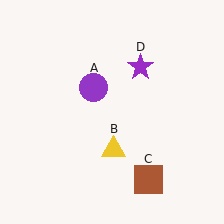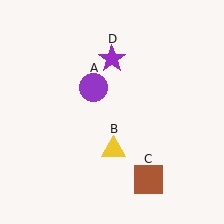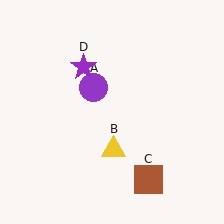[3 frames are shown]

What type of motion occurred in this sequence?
The purple star (object D) rotated counterclockwise around the center of the scene.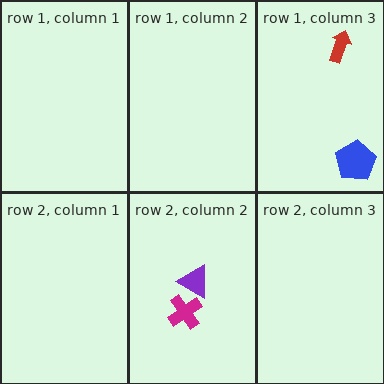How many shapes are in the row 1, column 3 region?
2.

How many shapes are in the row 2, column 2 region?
2.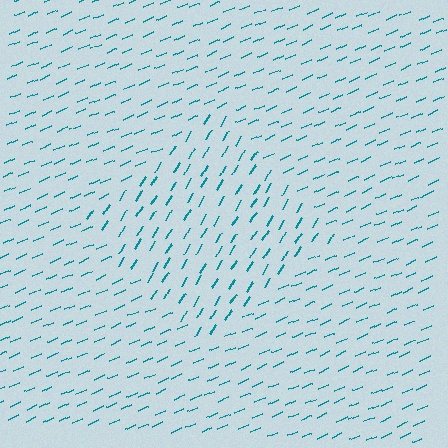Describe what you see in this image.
The image is filled with small teal line segments. A diamond region in the image has lines oriented differently from the surrounding lines, creating a visible texture boundary.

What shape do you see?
I see a diamond.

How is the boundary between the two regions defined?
The boundary is defined purely by a change in line orientation (approximately 36 degrees difference). All lines are the same color and thickness.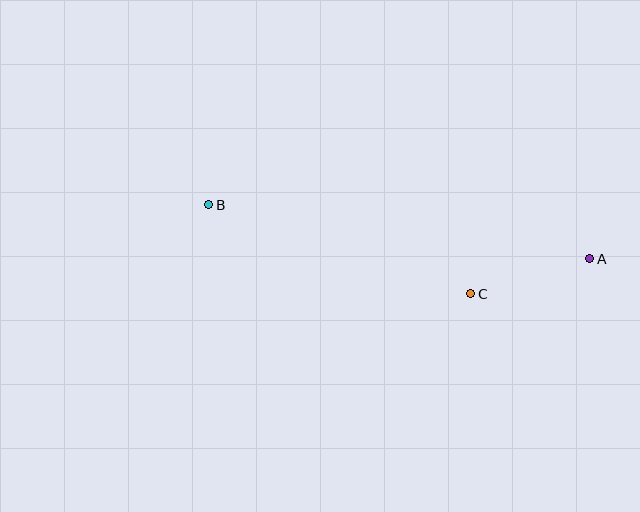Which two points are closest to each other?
Points A and C are closest to each other.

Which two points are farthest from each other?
Points A and B are farthest from each other.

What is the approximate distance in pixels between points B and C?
The distance between B and C is approximately 277 pixels.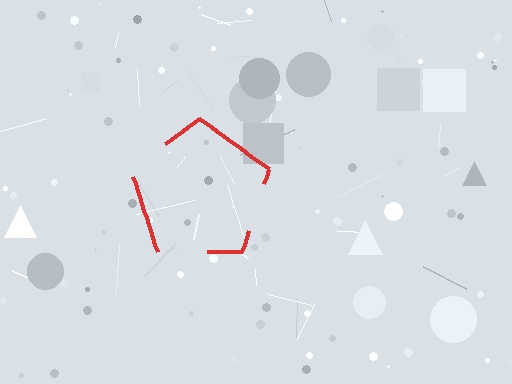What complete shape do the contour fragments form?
The contour fragments form a pentagon.